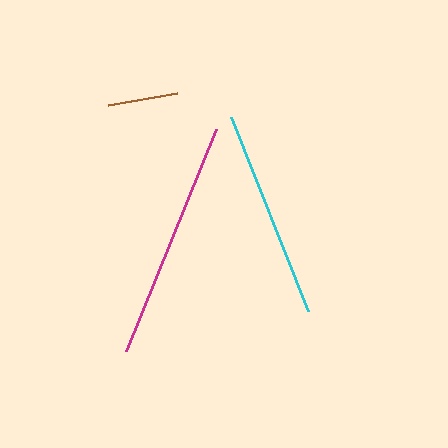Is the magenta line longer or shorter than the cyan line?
The magenta line is longer than the cyan line.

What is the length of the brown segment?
The brown segment is approximately 70 pixels long.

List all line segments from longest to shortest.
From longest to shortest: magenta, cyan, brown.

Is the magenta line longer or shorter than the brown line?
The magenta line is longer than the brown line.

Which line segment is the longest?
The magenta line is the longest at approximately 240 pixels.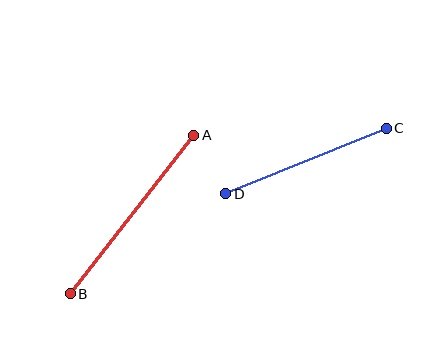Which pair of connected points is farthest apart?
Points A and B are farthest apart.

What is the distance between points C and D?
The distance is approximately 173 pixels.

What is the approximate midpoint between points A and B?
The midpoint is at approximately (132, 215) pixels.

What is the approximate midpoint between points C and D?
The midpoint is at approximately (306, 161) pixels.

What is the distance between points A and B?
The distance is approximately 201 pixels.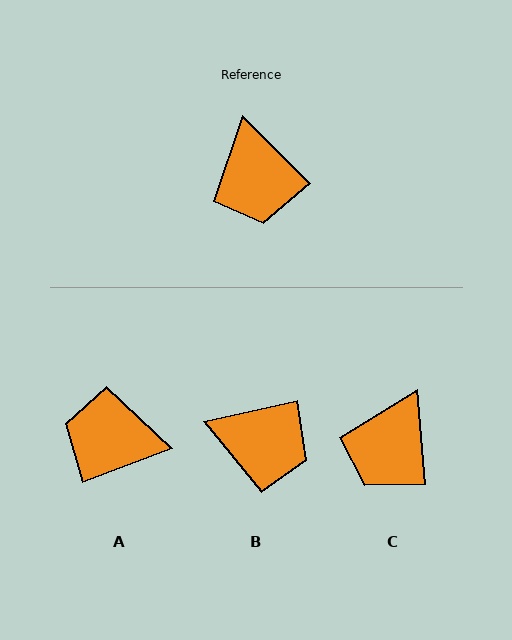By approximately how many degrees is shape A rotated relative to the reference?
Approximately 114 degrees clockwise.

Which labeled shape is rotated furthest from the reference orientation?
A, about 114 degrees away.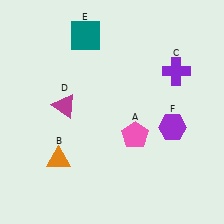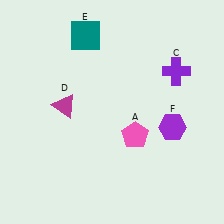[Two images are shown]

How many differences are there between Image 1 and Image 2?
There is 1 difference between the two images.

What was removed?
The orange triangle (B) was removed in Image 2.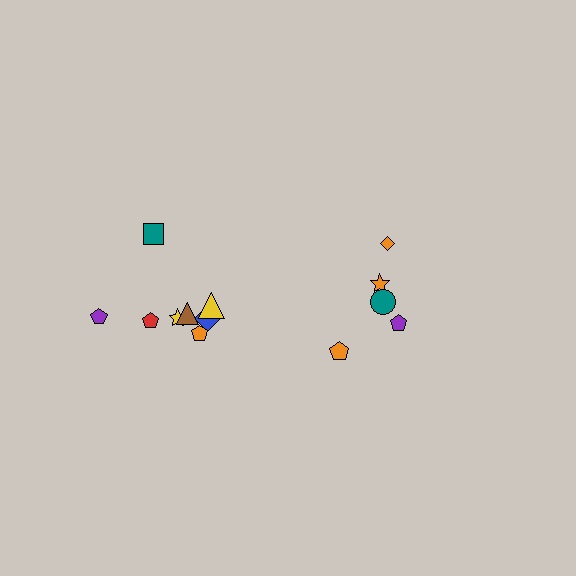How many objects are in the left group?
There are 8 objects.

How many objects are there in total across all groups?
There are 13 objects.